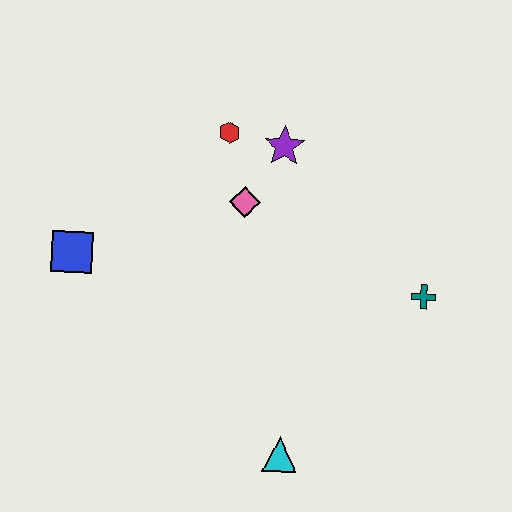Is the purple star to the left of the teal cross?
Yes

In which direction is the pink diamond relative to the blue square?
The pink diamond is to the right of the blue square.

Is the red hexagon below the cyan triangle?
No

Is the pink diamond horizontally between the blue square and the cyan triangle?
Yes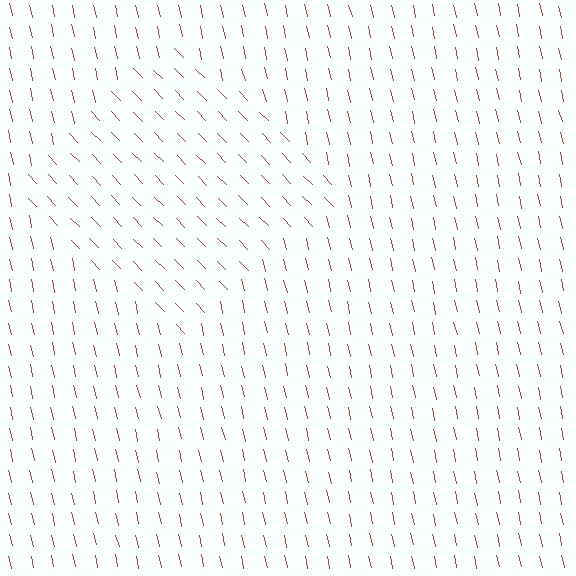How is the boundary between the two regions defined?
The boundary is defined purely by a change in line orientation (approximately 31 degrees difference). All lines are the same color and thickness.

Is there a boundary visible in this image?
Yes, there is a texture boundary formed by a change in line orientation.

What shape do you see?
I see a diamond.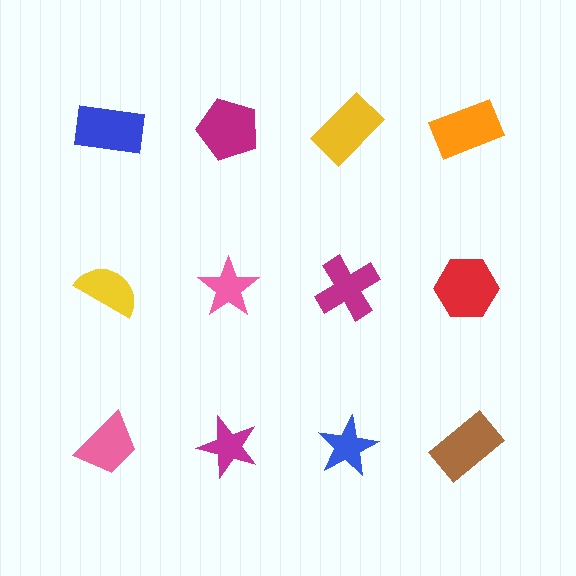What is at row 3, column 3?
A blue star.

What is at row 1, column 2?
A magenta pentagon.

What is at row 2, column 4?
A red hexagon.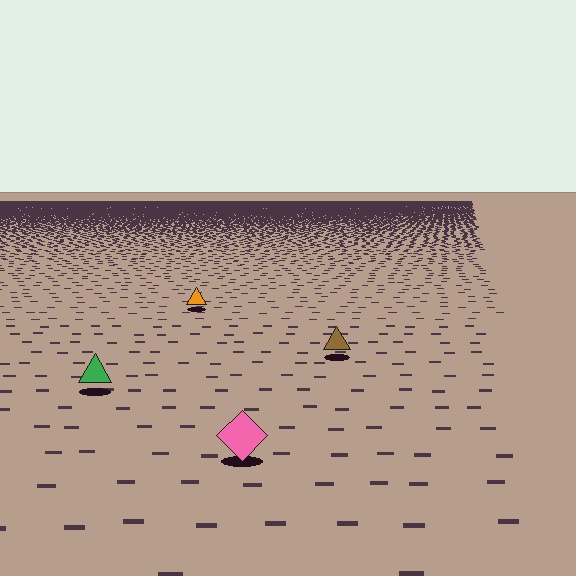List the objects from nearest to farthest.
From nearest to farthest: the pink diamond, the green triangle, the brown triangle, the orange triangle.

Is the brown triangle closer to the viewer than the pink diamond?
No. The pink diamond is closer — you can tell from the texture gradient: the ground texture is coarser near it.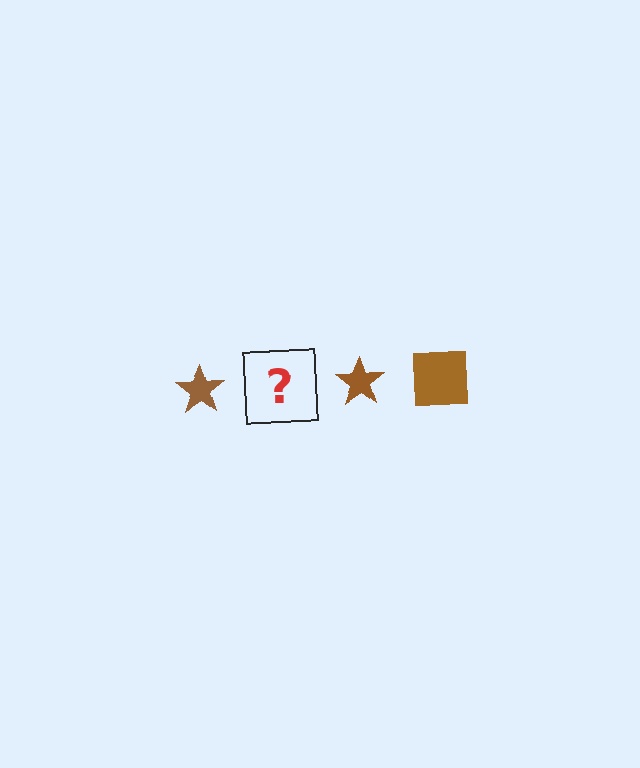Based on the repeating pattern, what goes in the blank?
The blank should be a brown square.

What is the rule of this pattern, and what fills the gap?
The rule is that the pattern cycles through star, square shapes in brown. The gap should be filled with a brown square.